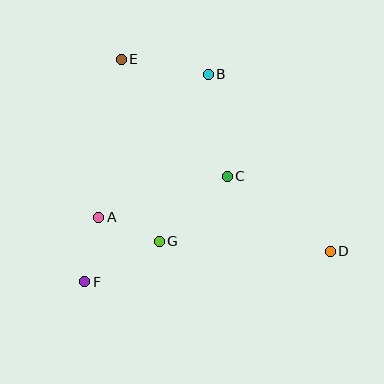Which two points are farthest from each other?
Points D and E are farthest from each other.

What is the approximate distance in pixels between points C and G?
The distance between C and G is approximately 94 pixels.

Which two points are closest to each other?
Points A and G are closest to each other.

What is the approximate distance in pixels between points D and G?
The distance between D and G is approximately 171 pixels.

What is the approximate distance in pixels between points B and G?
The distance between B and G is approximately 174 pixels.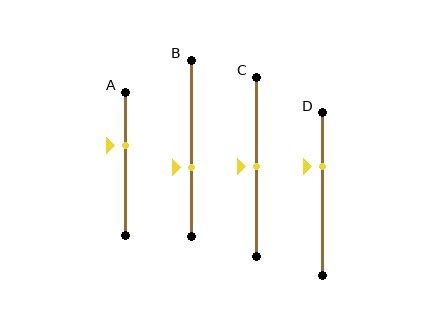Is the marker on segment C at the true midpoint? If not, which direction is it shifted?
Yes, the marker on segment C is at the true midpoint.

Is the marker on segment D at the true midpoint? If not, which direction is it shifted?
No, the marker on segment D is shifted upward by about 17% of the segment length.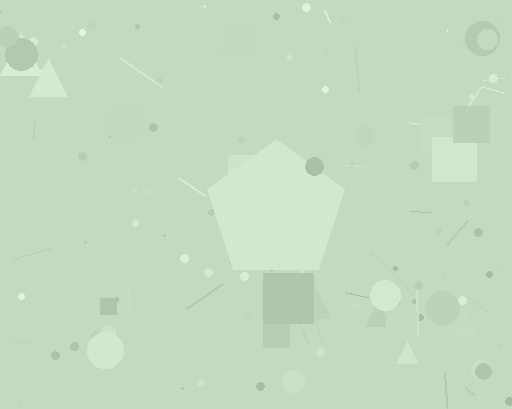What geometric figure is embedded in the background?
A pentagon is embedded in the background.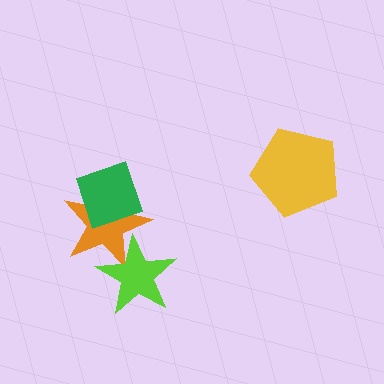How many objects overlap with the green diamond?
1 object overlaps with the green diamond.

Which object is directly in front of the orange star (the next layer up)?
The lime star is directly in front of the orange star.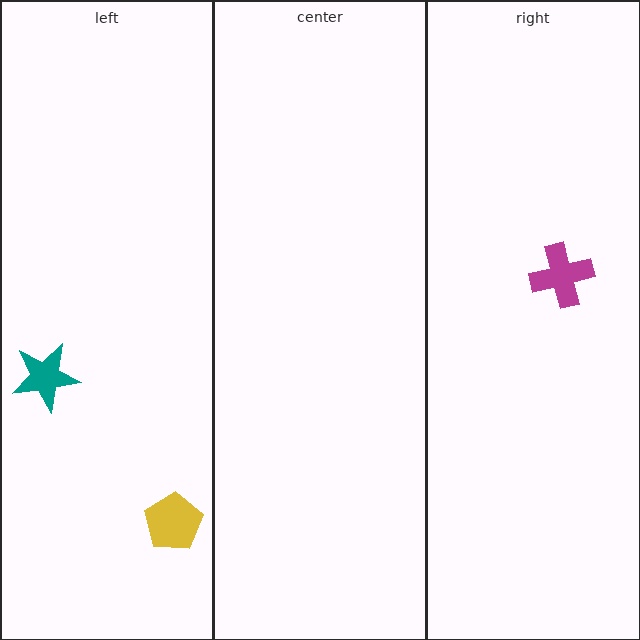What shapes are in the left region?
The yellow pentagon, the teal star.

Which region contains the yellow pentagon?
The left region.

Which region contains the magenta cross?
The right region.